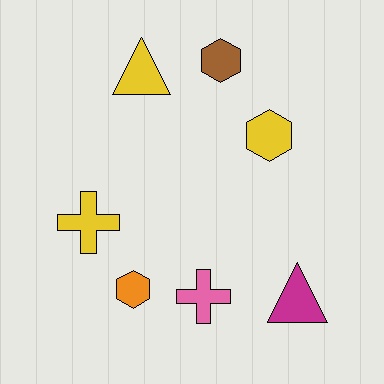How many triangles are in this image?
There are 2 triangles.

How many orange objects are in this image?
There is 1 orange object.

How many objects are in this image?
There are 7 objects.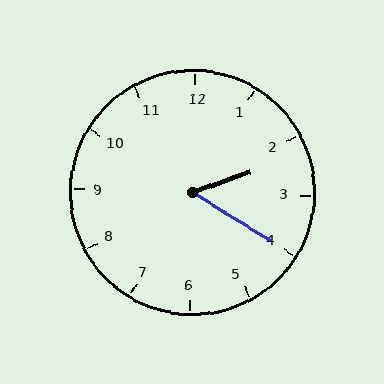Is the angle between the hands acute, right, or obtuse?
It is acute.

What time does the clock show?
2:20.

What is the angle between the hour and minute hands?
Approximately 50 degrees.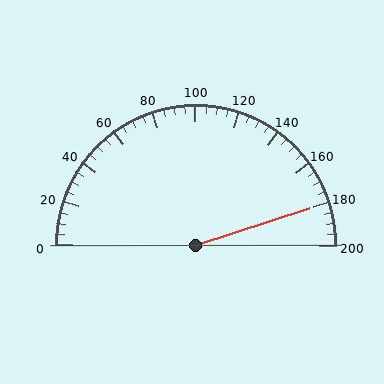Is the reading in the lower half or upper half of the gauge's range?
The reading is in the upper half of the range (0 to 200).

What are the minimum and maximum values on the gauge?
The gauge ranges from 0 to 200.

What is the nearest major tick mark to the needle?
The nearest major tick mark is 180.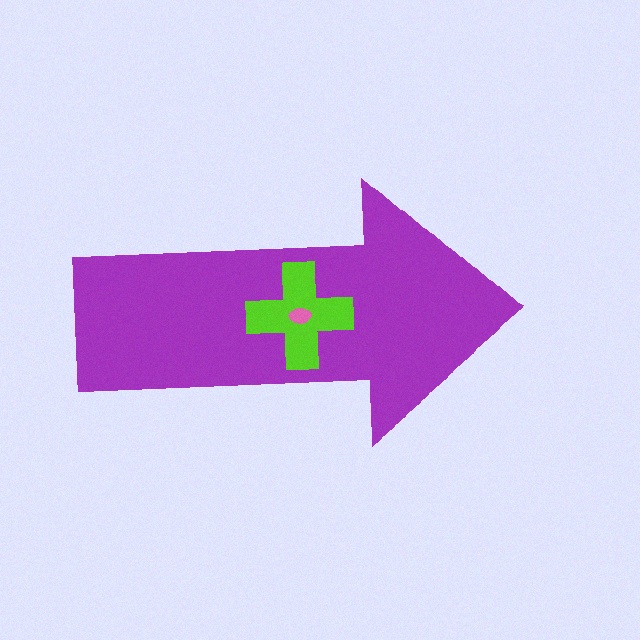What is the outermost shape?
The purple arrow.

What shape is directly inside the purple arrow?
The lime cross.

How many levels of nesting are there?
3.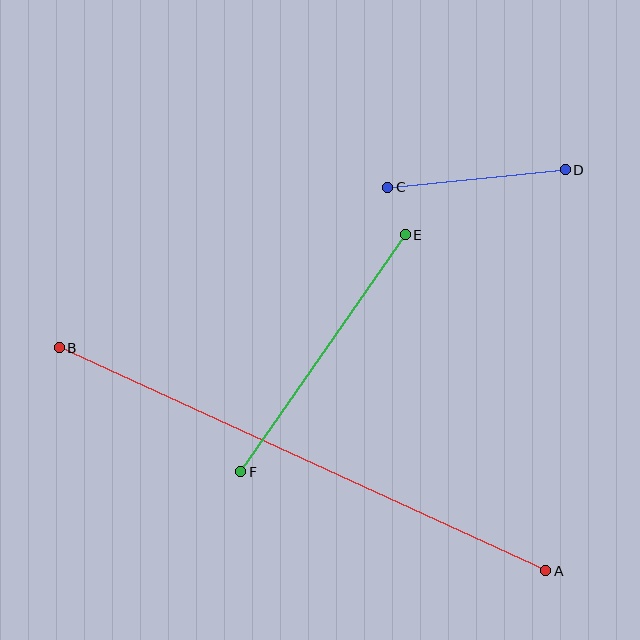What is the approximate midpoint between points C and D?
The midpoint is at approximately (476, 178) pixels.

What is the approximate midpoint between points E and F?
The midpoint is at approximately (323, 353) pixels.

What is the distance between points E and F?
The distance is approximately 289 pixels.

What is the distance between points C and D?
The distance is approximately 178 pixels.